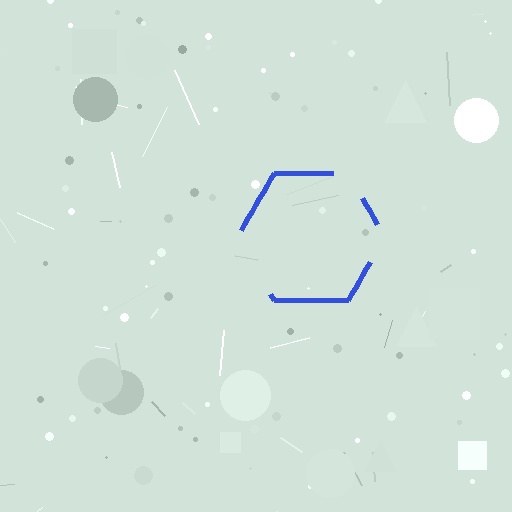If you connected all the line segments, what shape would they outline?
They would outline a hexagon.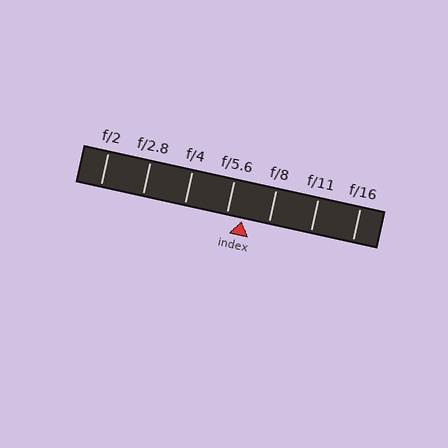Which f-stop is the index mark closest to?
The index mark is closest to f/5.6.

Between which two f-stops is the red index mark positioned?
The index mark is between f/5.6 and f/8.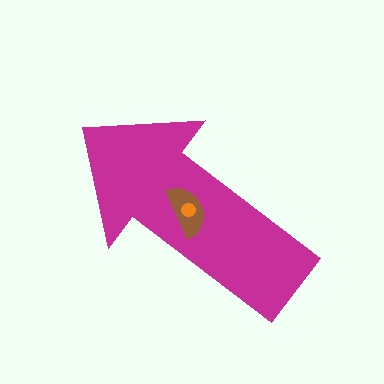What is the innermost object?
The orange circle.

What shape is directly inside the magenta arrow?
The brown semicircle.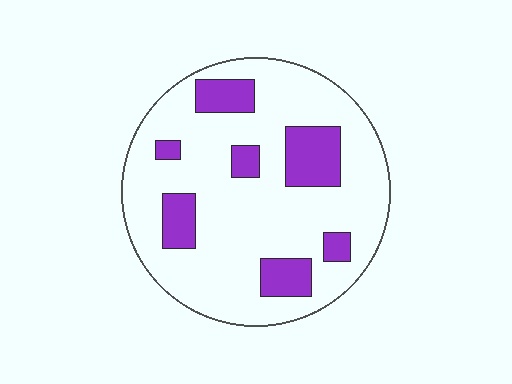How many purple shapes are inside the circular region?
7.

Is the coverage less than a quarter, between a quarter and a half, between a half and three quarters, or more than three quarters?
Less than a quarter.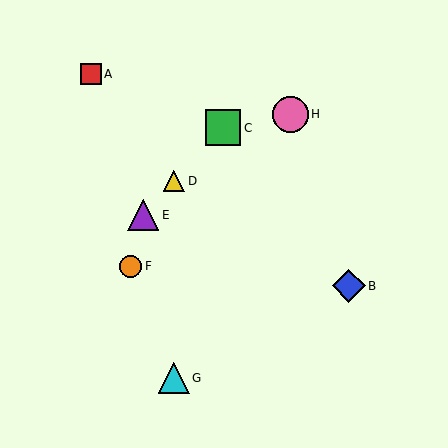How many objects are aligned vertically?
2 objects (D, G) are aligned vertically.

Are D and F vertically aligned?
No, D is at x≈174 and F is at x≈130.